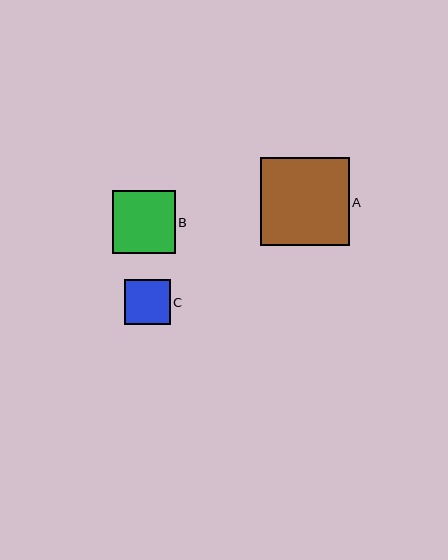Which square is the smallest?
Square C is the smallest with a size of approximately 46 pixels.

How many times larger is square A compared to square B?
Square A is approximately 1.4 times the size of square B.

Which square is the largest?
Square A is the largest with a size of approximately 88 pixels.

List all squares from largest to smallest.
From largest to smallest: A, B, C.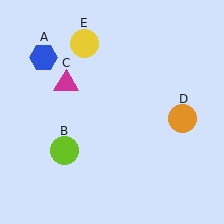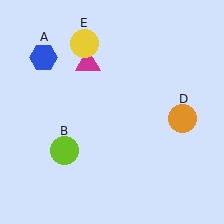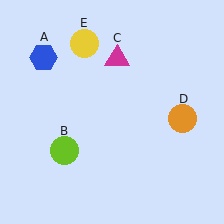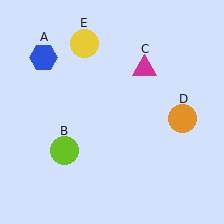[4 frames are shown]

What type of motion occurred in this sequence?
The magenta triangle (object C) rotated clockwise around the center of the scene.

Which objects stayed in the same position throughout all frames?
Blue hexagon (object A) and lime circle (object B) and orange circle (object D) and yellow circle (object E) remained stationary.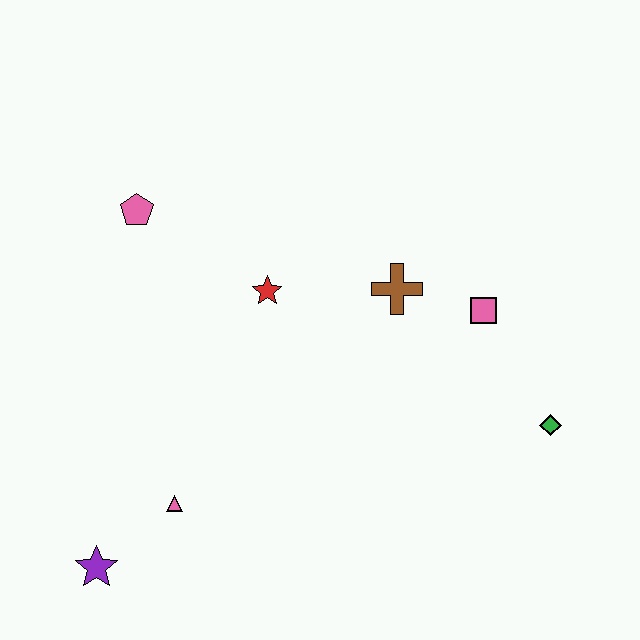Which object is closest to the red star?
The brown cross is closest to the red star.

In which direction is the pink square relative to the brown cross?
The pink square is to the right of the brown cross.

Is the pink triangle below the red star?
Yes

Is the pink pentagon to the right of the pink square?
No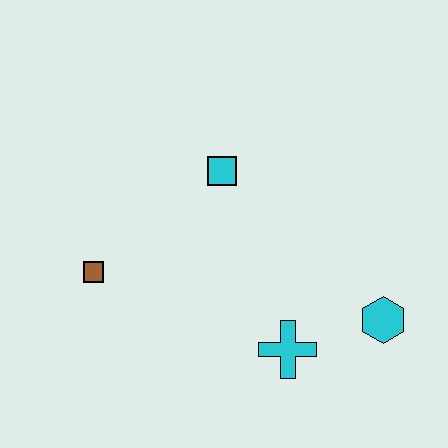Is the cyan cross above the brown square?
No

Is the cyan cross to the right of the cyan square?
Yes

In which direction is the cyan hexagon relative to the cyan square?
The cyan hexagon is to the right of the cyan square.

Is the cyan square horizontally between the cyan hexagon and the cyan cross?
No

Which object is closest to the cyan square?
The brown square is closest to the cyan square.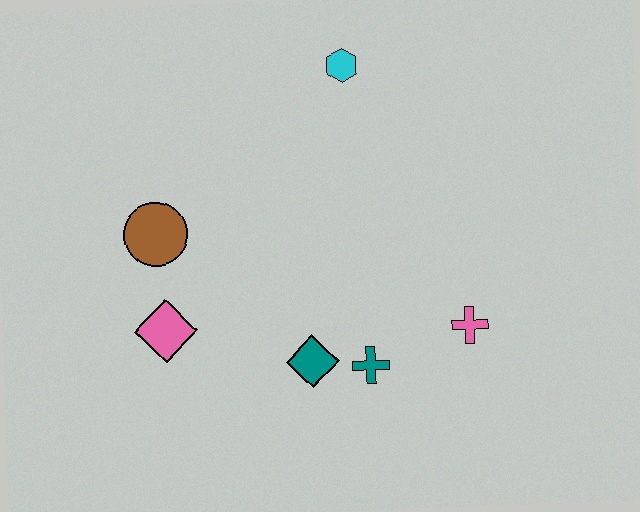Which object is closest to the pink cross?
The teal cross is closest to the pink cross.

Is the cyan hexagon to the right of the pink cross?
No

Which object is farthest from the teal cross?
The cyan hexagon is farthest from the teal cross.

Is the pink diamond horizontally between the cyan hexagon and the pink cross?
No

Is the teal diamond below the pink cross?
Yes